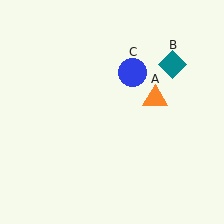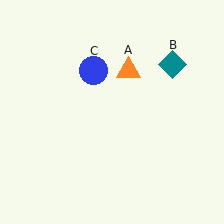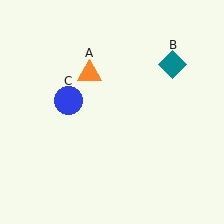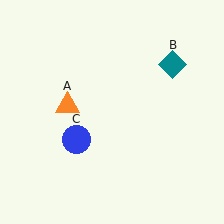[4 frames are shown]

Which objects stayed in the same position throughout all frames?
Teal diamond (object B) remained stationary.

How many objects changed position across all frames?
2 objects changed position: orange triangle (object A), blue circle (object C).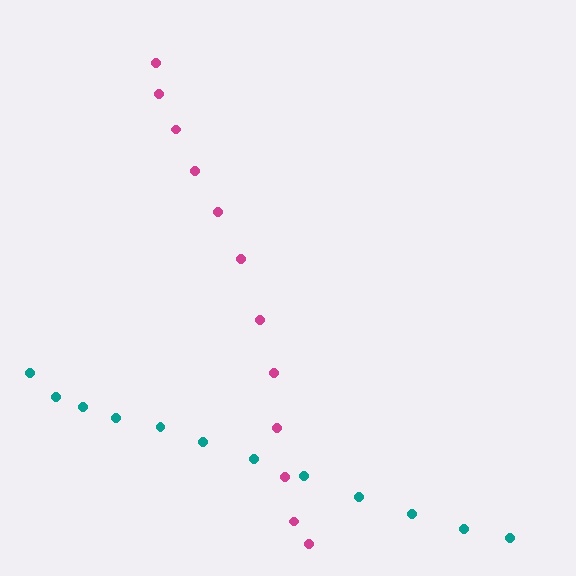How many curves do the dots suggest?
There are 2 distinct paths.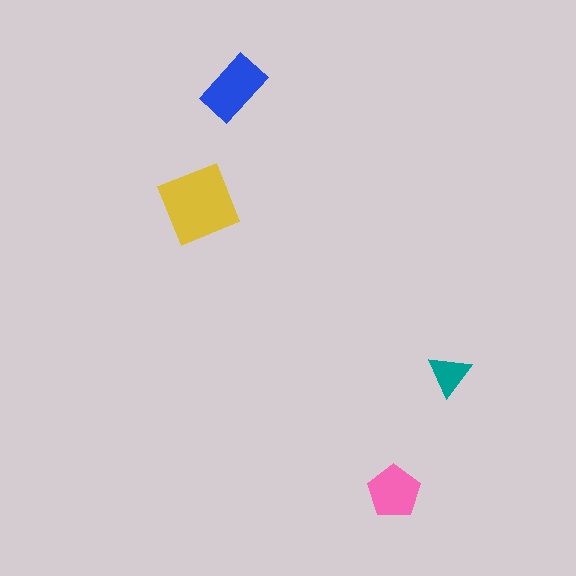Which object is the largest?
The yellow square.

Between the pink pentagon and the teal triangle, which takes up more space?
The pink pentagon.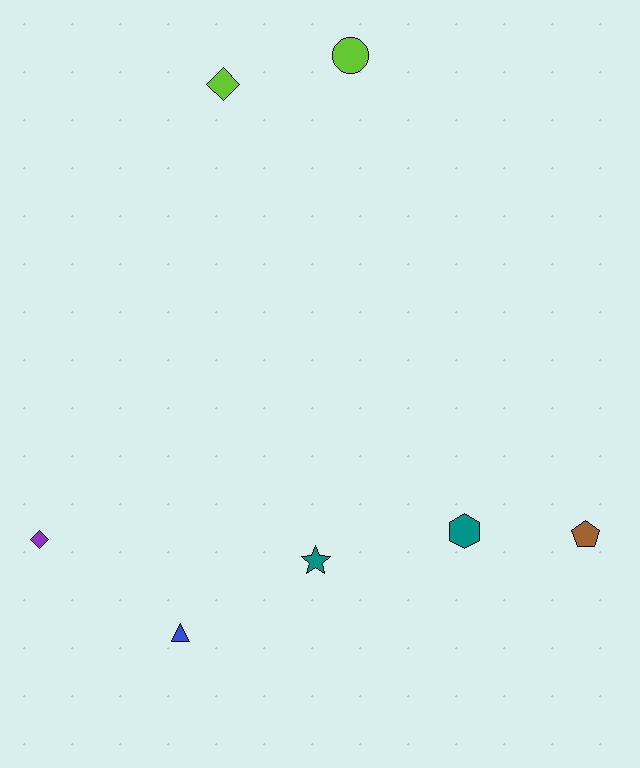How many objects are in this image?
There are 7 objects.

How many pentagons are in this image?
There is 1 pentagon.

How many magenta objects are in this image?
There are no magenta objects.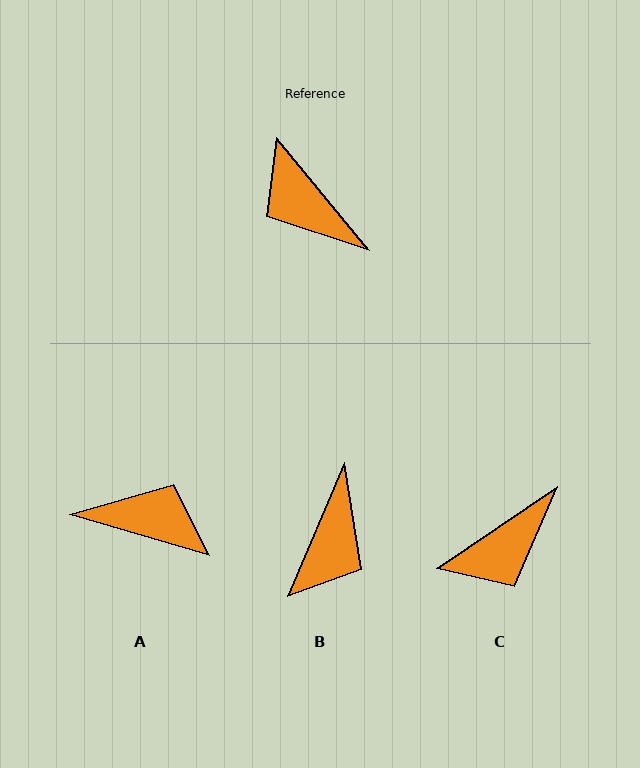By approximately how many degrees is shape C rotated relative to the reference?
Approximately 85 degrees counter-clockwise.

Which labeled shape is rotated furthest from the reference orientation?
A, about 146 degrees away.